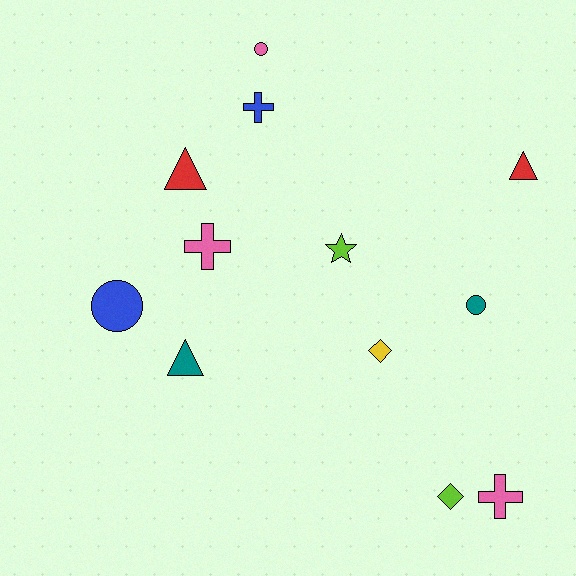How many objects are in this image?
There are 12 objects.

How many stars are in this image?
There is 1 star.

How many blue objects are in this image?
There are 2 blue objects.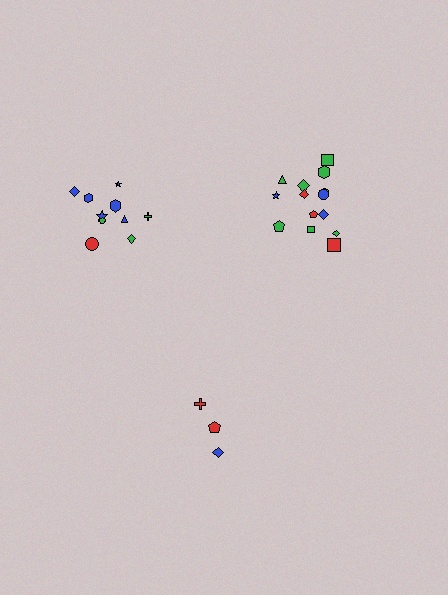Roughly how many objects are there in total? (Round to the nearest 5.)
Roughly 30 objects in total.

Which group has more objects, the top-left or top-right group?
The top-right group.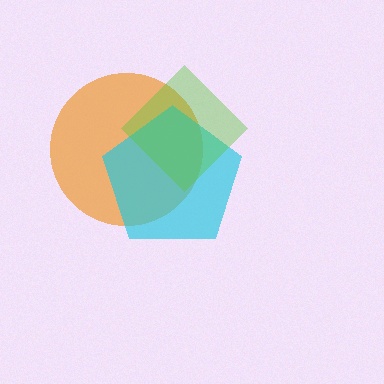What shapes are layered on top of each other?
The layered shapes are: an orange circle, a cyan pentagon, a lime diamond.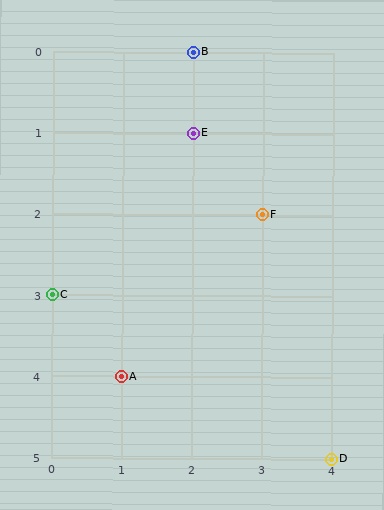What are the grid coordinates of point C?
Point C is at grid coordinates (0, 3).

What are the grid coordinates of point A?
Point A is at grid coordinates (1, 4).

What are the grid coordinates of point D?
Point D is at grid coordinates (4, 5).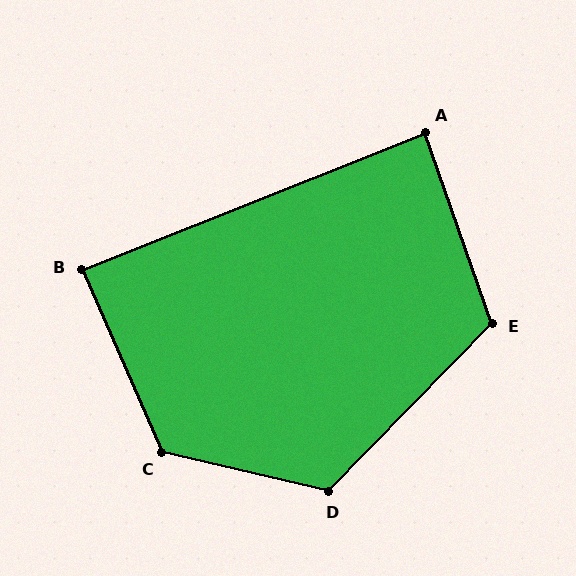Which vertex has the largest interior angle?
C, at approximately 127 degrees.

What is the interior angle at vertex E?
Approximately 116 degrees (obtuse).